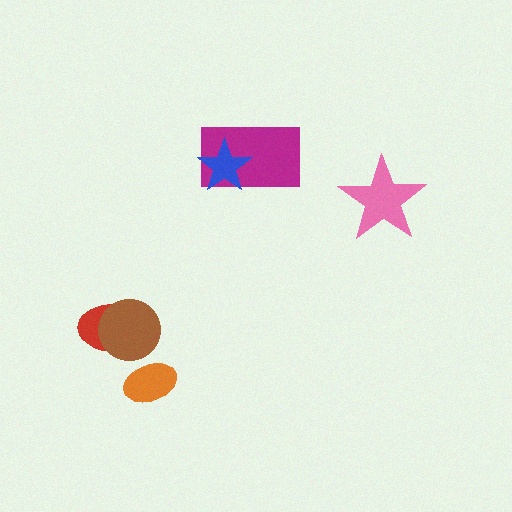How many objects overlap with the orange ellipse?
0 objects overlap with the orange ellipse.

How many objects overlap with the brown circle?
1 object overlaps with the brown circle.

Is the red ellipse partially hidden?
Yes, it is partially covered by another shape.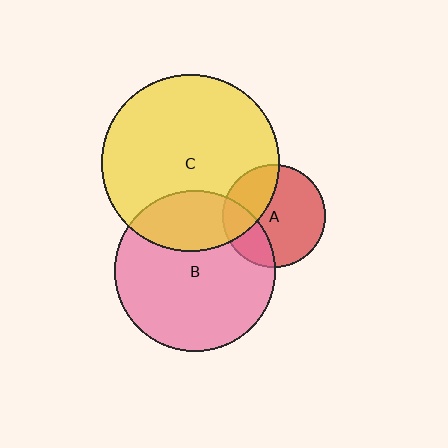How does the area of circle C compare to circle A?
Approximately 2.9 times.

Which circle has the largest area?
Circle C (yellow).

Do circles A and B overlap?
Yes.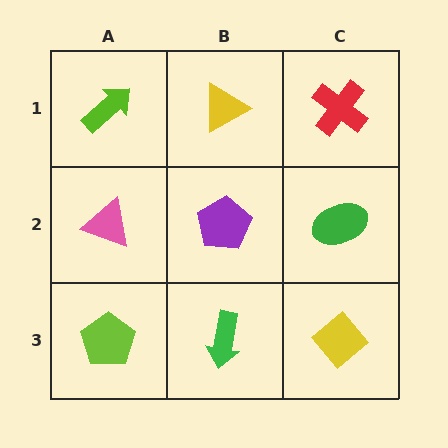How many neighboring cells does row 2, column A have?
3.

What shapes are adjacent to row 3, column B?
A purple pentagon (row 2, column B), a lime pentagon (row 3, column A), a yellow diamond (row 3, column C).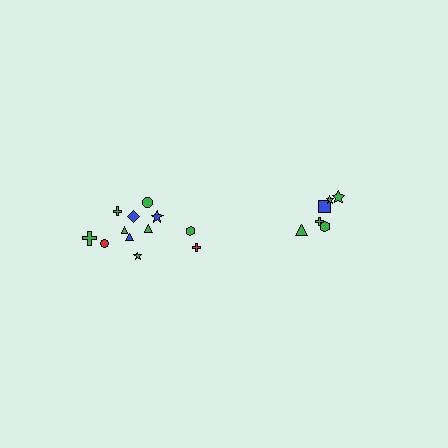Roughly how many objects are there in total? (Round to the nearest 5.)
Roughly 20 objects in total.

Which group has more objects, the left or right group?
The left group.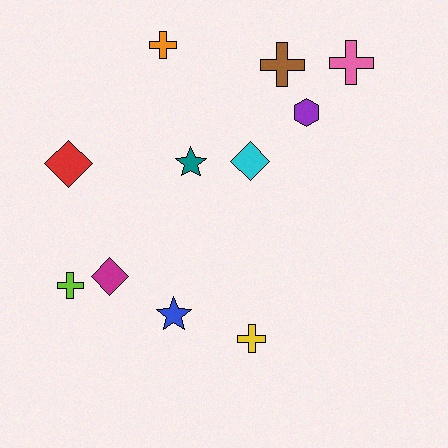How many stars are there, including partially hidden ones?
There are 2 stars.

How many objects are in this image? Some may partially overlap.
There are 11 objects.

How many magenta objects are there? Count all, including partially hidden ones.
There is 1 magenta object.